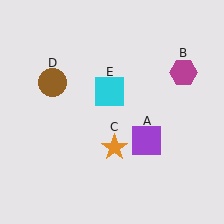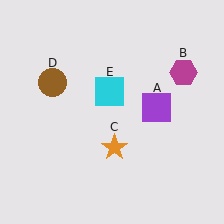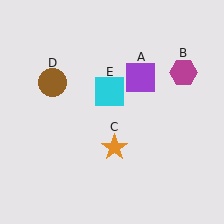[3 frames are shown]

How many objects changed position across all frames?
1 object changed position: purple square (object A).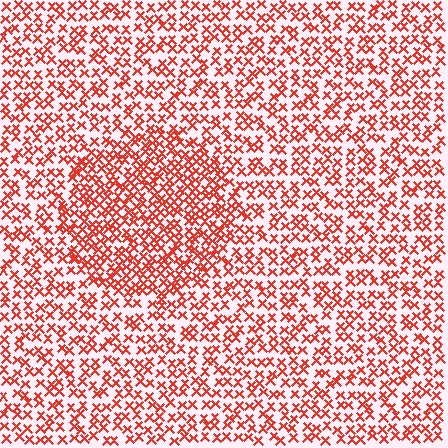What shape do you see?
I see a circle.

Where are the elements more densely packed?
The elements are more densely packed inside the circle boundary.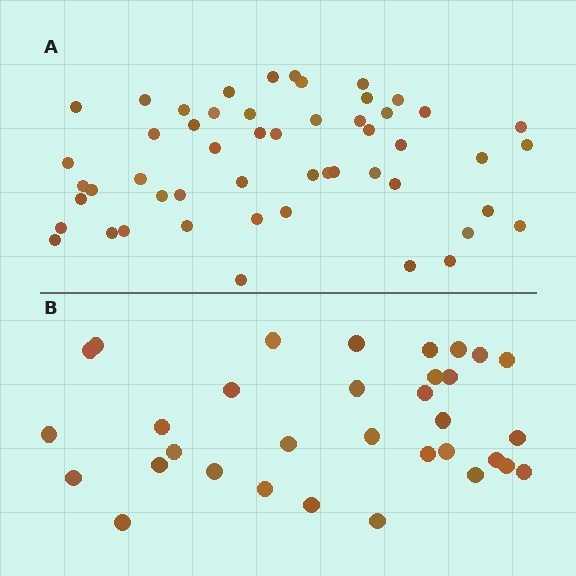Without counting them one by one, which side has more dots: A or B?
Region A (the top region) has more dots.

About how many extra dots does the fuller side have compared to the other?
Region A has approximately 20 more dots than region B.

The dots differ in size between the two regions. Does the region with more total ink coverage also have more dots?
No. Region B has more total ink coverage because its dots are larger, but region A actually contains more individual dots. Total area can be misleading — the number of items is what matters here.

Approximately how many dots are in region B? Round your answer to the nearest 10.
About 30 dots. (The exact count is 33, which rounds to 30.)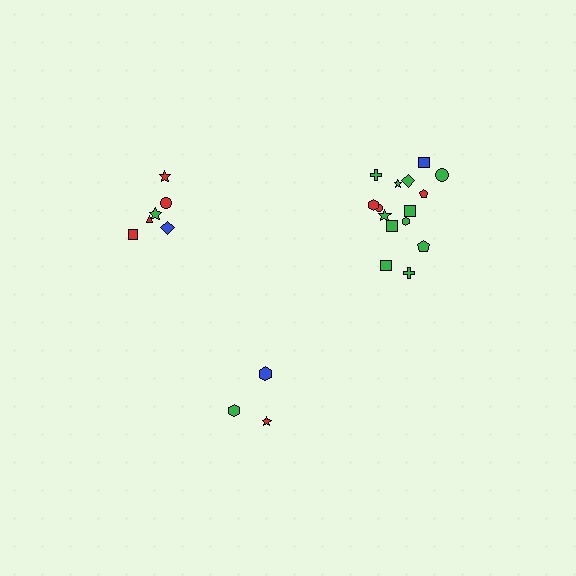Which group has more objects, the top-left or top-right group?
The top-right group.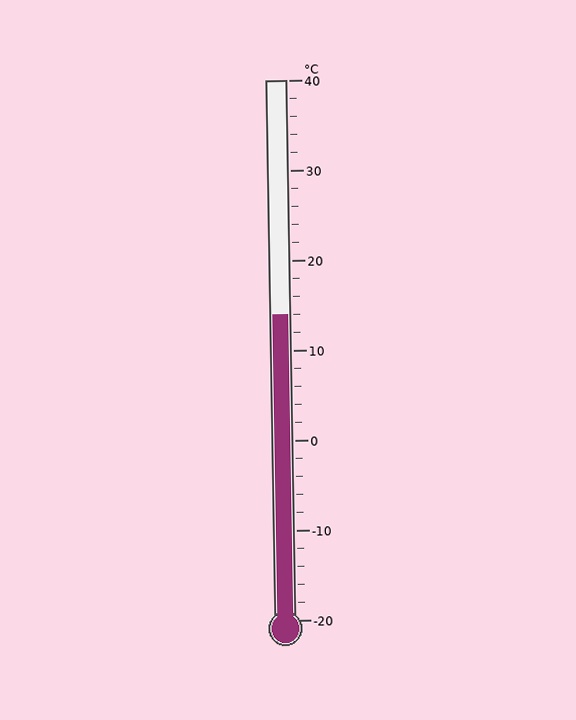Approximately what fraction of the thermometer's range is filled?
The thermometer is filled to approximately 55% of its range.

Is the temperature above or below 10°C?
The temperature is above 10°C.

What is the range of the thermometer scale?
The thermometer scale ranges from -20°C to 40°C.